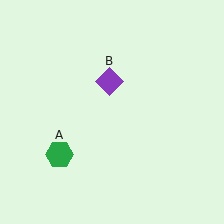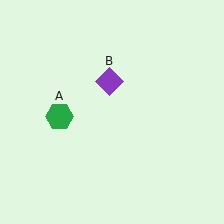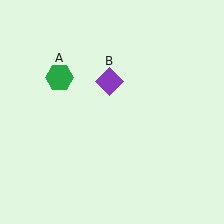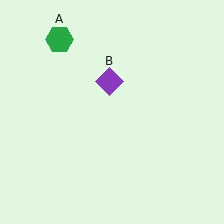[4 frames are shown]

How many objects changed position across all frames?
1 object changed position: green hexagon (object A).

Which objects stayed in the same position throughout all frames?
Purple diamond (object B) remained stationary.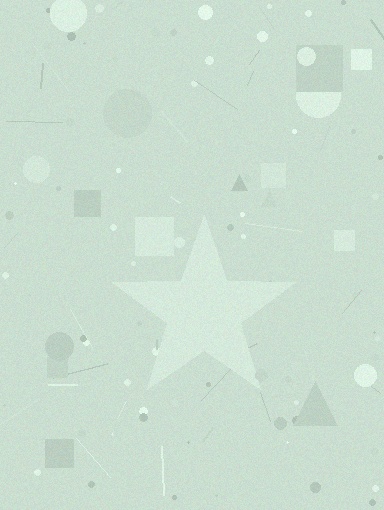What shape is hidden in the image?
A star is hidden in the image.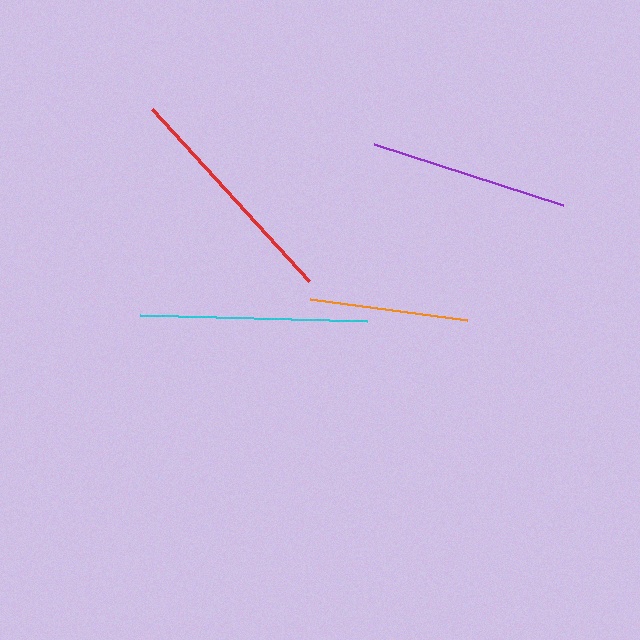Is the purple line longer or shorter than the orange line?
The purple line is longer than the orange line.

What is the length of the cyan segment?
The cyan segment is approximately 227 pixels long.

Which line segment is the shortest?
The orange line is the shortest at approximately 158 pixels.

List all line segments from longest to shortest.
From longest to shortest: red, cyan, purple, orange.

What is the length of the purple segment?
The purple segment is approximately 199 pixels long.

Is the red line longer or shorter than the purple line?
The red line is longer than the purple line.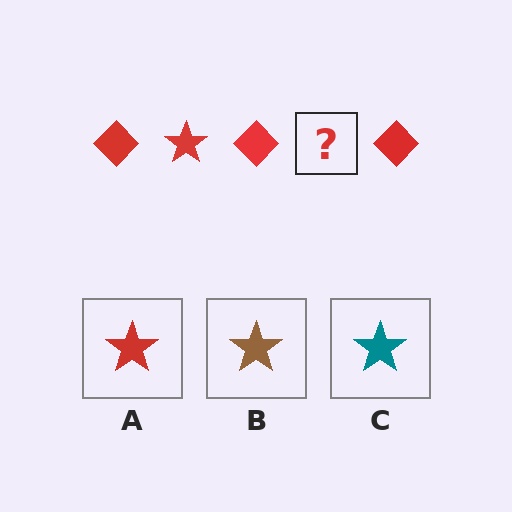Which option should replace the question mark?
Option A.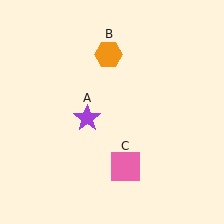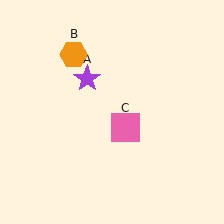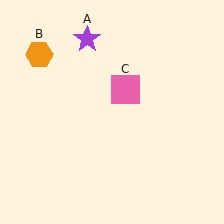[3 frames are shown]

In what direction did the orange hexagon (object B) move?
The orange hexagon (object B) moved left.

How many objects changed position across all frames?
3 objects changed position: purple star (object A), orange hexagon (object B), pink square (object C).